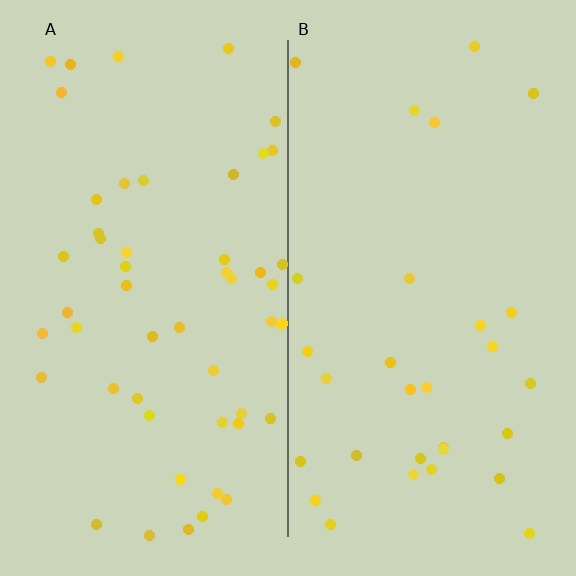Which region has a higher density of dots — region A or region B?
A (the left).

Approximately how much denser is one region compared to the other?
Approximately 1.7× — region A over region B.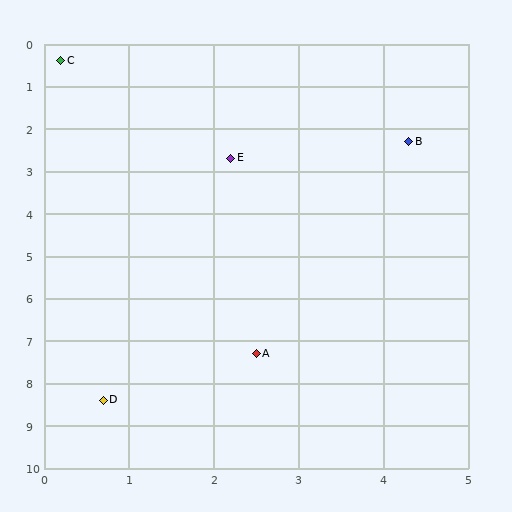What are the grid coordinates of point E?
Point E is at approximately (2.2, 2.7).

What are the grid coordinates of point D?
Point D is at approximately (0.7, 8.4).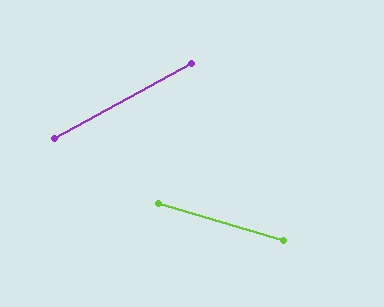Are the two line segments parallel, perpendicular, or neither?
Neither parallel nor perpendicular — they differ by about 45°.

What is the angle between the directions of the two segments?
Approximately 45 degrees.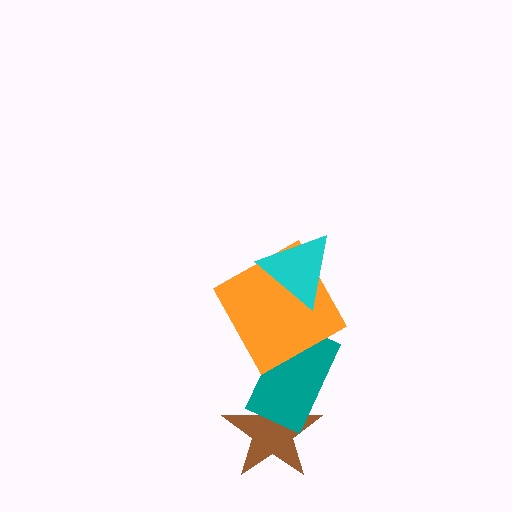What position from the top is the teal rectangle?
The teal rectangle is 3rd from the top.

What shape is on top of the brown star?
The teal rectangle is on top of the brown star.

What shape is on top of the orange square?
The cyan triangle is on top of the orange square.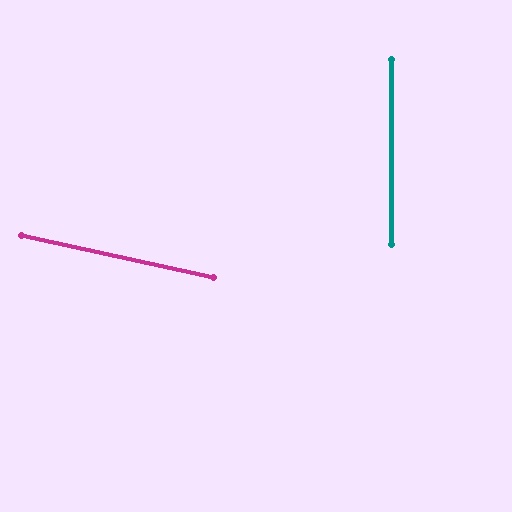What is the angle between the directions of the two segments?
Approximately 77 degrees.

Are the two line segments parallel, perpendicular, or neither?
Neither parallel nor perpendicular — they differ by about 77°.